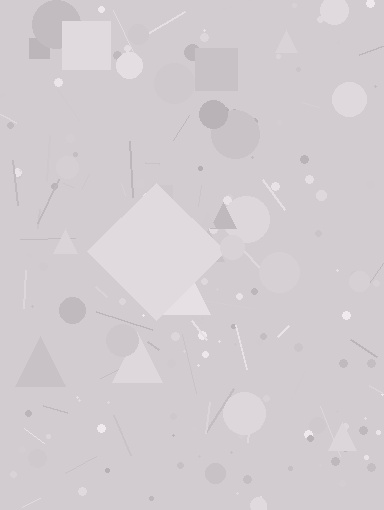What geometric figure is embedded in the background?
A diamond is embedded in the background.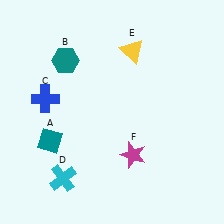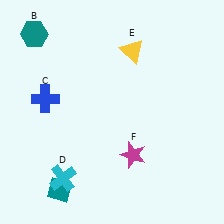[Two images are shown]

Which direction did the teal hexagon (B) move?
The teal hexagon (B) moved left.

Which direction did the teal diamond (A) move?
The teal diamond (A) moved down.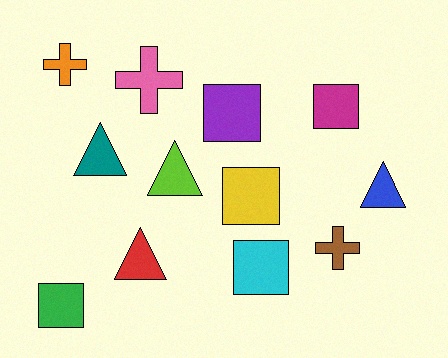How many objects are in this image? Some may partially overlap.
There are 12 objects.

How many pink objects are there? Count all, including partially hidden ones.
There is 1 pink object.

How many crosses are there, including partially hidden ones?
There are 3 crosses.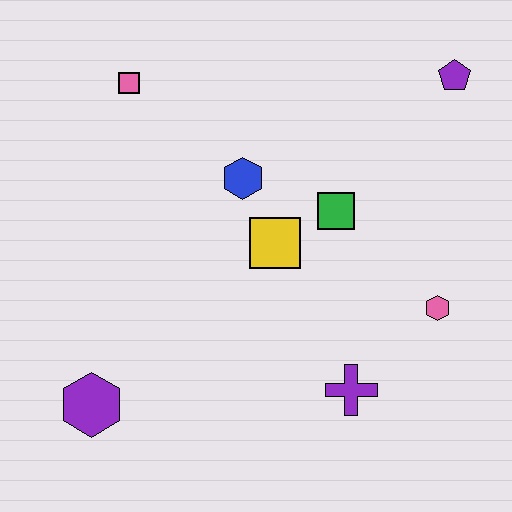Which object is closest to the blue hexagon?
The yellow square is closest to the blue hexagon.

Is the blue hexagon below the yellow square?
No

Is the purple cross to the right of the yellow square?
Yes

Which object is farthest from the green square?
The purple hexagon is farthest from the green square.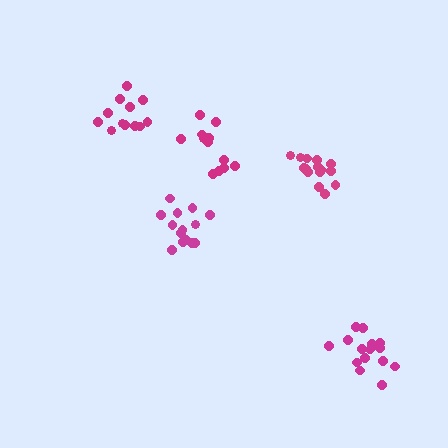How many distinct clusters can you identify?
There are 5 distinct clusters.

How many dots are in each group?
Group 1: 14 dots, Group 2: 15 dots, Group 3: 15 dots, Group 4: 12 dots, Group 5: 12 dots (68 total).